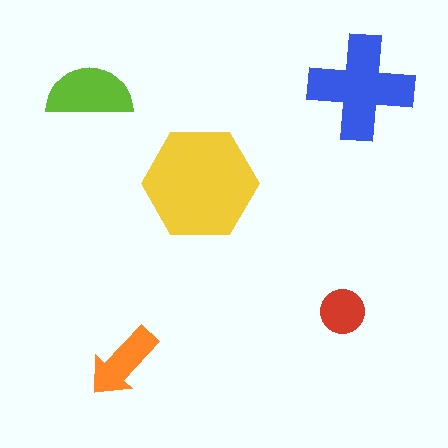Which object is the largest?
The yellow hexagon.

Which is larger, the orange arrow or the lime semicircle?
The lime semicircle.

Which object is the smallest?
The red circle.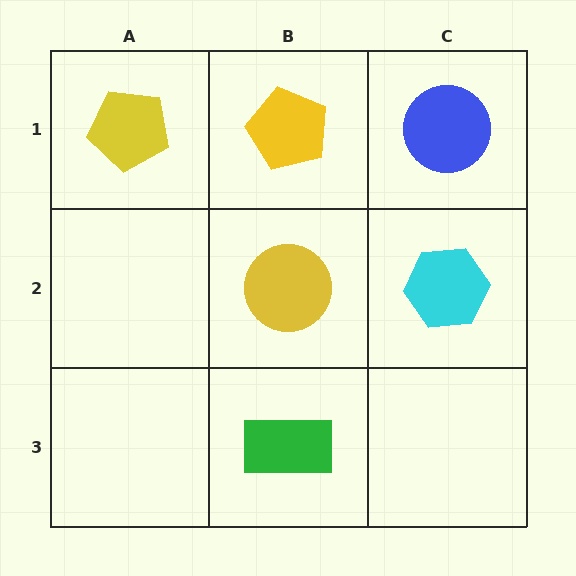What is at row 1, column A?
A yellow pentagon.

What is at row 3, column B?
A green rectangle.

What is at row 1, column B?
A yellow pentagon.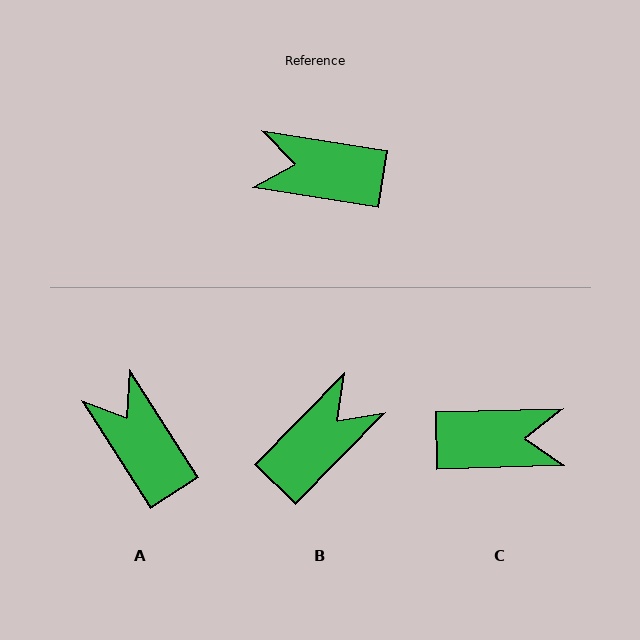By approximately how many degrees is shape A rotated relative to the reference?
Approximately 48 degrees clockwise.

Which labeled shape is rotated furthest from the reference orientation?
C, about 169 degrees away.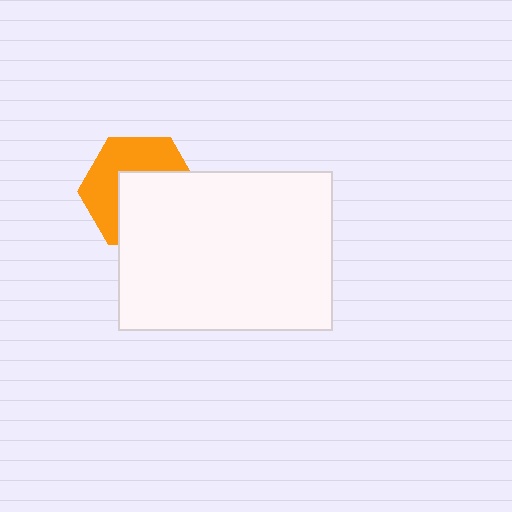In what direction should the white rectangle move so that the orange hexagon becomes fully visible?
The white rectangle should move toward the lower-right. That is the shortest direction to clear the overlap and leave the orange hexagon fully visible.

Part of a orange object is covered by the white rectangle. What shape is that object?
It is a hexagon.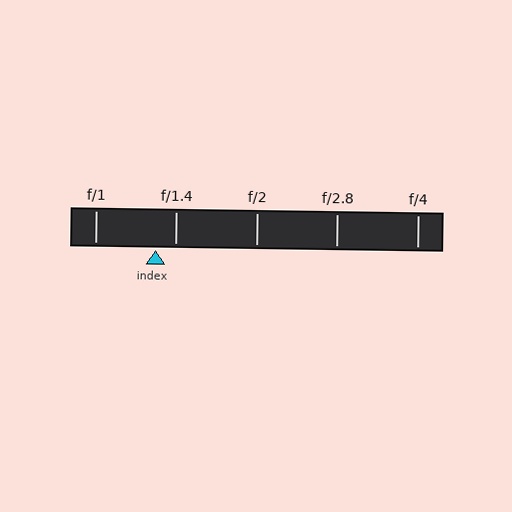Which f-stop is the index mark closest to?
The index mark is closest to f/1.4.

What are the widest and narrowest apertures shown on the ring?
The widest aperture shown is f/1 and the narrowest is f/4.